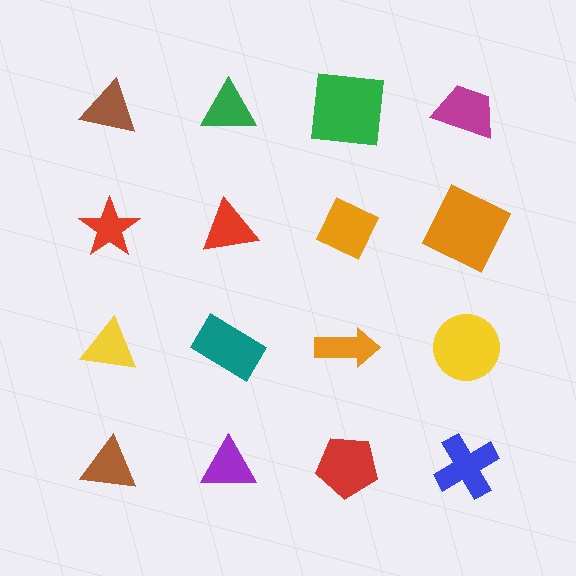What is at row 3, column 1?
A yellow triangle.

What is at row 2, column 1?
A red star.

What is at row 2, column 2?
A red triangle.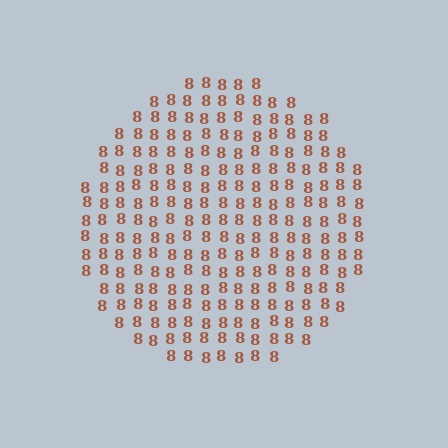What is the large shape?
The large shape is a circle.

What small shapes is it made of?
It is made of small digit 8's.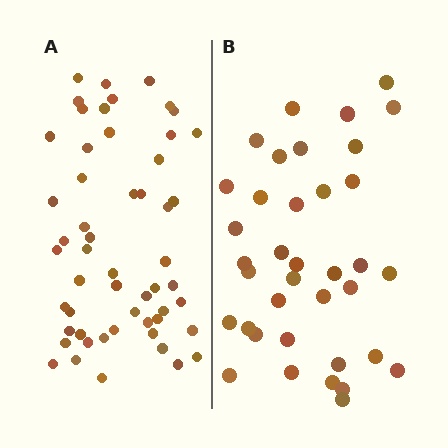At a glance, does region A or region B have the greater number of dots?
Region A (the left region) has more dots.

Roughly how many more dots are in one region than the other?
Region A has approximately 15 more dots than region B.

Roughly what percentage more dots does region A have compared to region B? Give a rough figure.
About 45% more.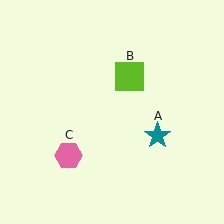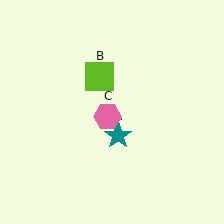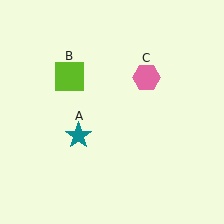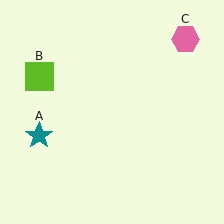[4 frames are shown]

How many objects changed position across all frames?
3 objects changed position: teal star (object A), lime square (object B), pink hexagon (object C).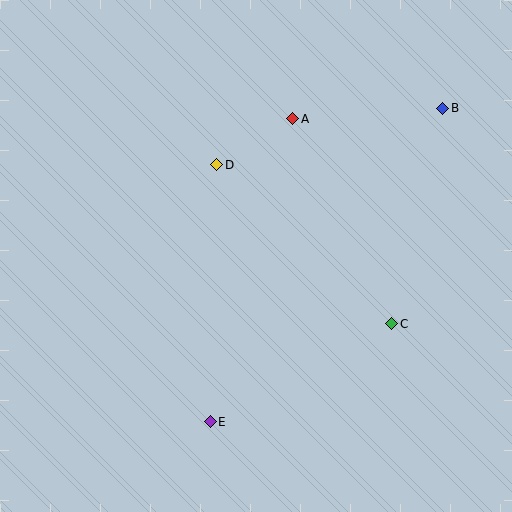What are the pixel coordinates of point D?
Point D is at (217, 165).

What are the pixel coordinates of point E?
Point E is at (210, 422).